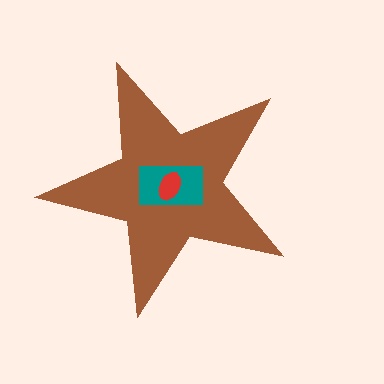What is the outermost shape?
The brown star.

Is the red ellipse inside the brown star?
Yes.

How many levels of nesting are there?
3.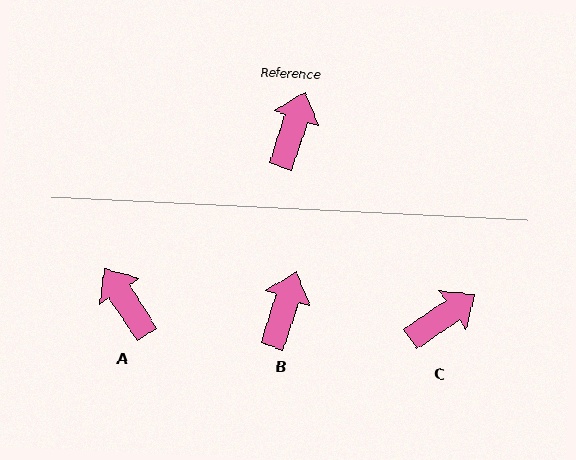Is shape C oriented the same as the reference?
No, it is off by about 38 degrees.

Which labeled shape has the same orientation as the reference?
B.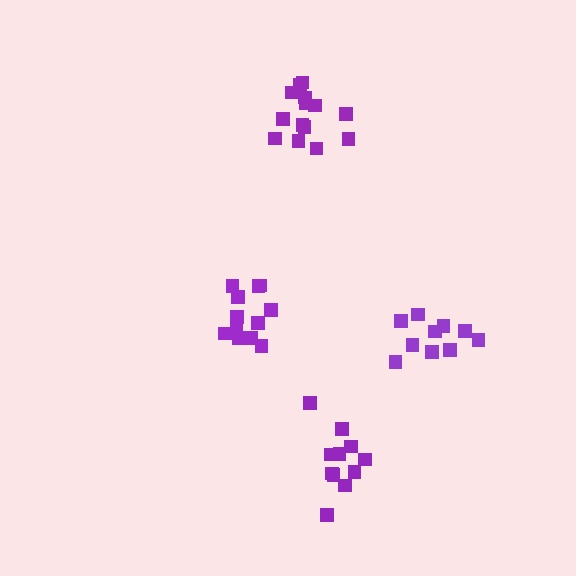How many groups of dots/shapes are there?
There are 4 groups.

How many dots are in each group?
Group 1: 10 dots, Group 2: 12 dots, Group 3: 11 dots, Group 4: 14 dots (47 total).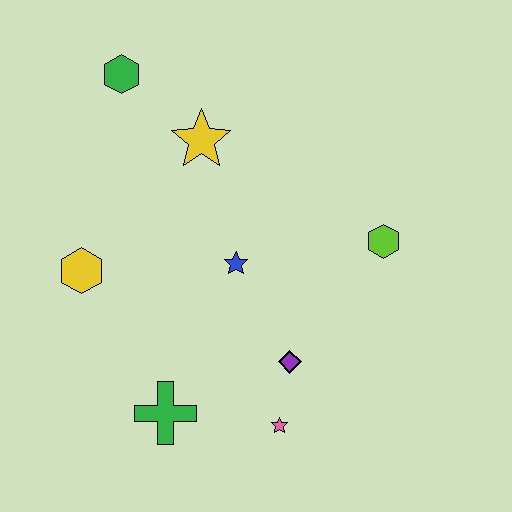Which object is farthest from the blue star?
The green hexagon is farthest from the blue star.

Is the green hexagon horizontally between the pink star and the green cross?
No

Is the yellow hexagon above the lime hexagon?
No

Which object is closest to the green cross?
The pink star is closest to the green cross.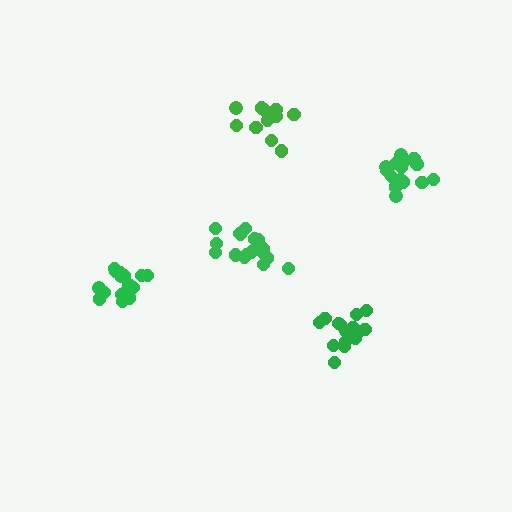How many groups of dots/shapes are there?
There are 5 groups.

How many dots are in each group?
Group 1: 17 dots, Group 2: 14 dots, Group 3: 18 dots, Group 4: 19 dots, Group 5: 16 dots (84 total).